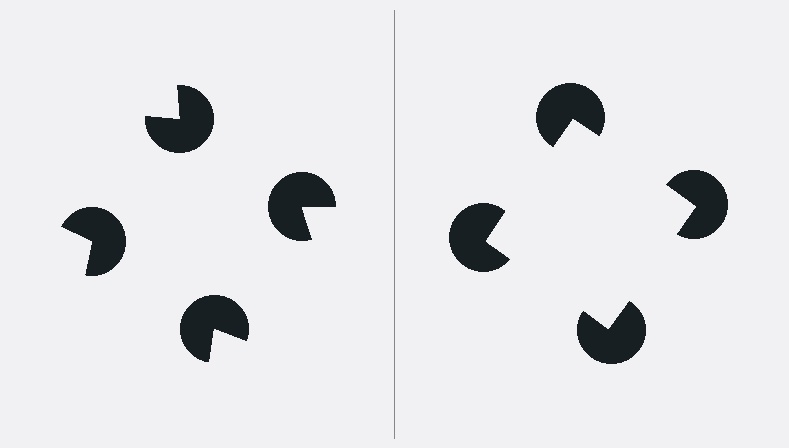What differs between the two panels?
The pac-man discs are positioned identically on both sides; only the wedge orientations differ. On the right they align to a square; on the left they are misaligned.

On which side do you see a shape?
An illusory square appears on the right side. On the left side the wedge cuts are rotated, so no coherent shape forms.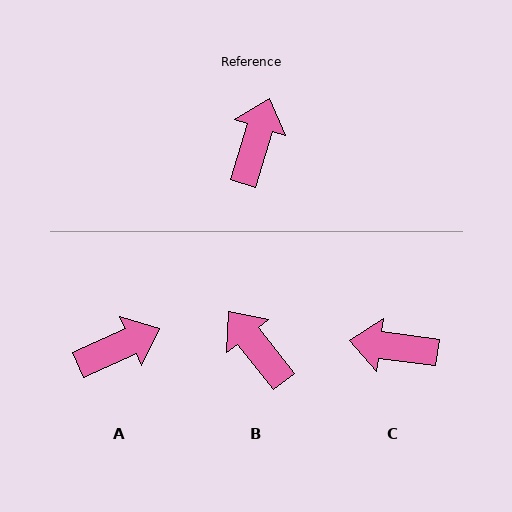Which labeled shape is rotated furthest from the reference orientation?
C, about 99 degrees away.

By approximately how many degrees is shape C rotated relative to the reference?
Approximately 99 degrees counter-clockwise.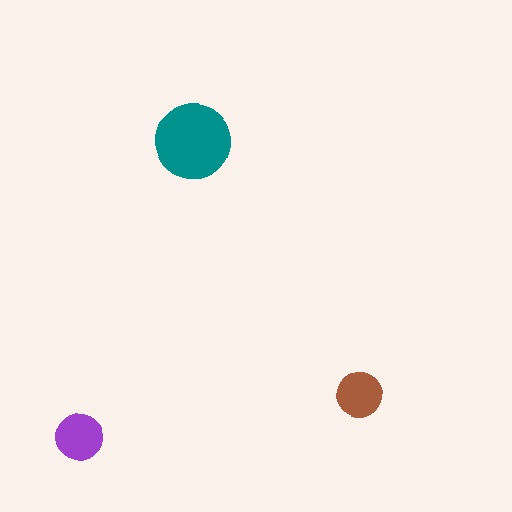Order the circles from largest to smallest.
the teal one, the purple one, the brown one.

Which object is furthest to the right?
The brown circle is rightmost.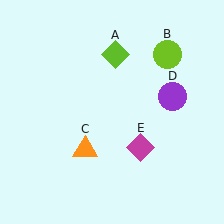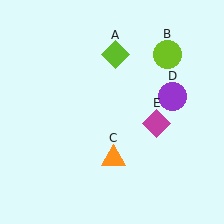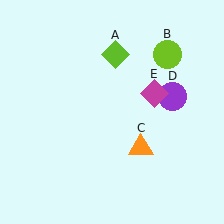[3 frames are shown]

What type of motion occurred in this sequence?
The orange triangle (object C), magenta diamond (object E) rotated counterclockwise around the center of the scene.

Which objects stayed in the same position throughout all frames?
Lime diamond (object A) and lime circle (object B) and purple circle (object D) remained stationary.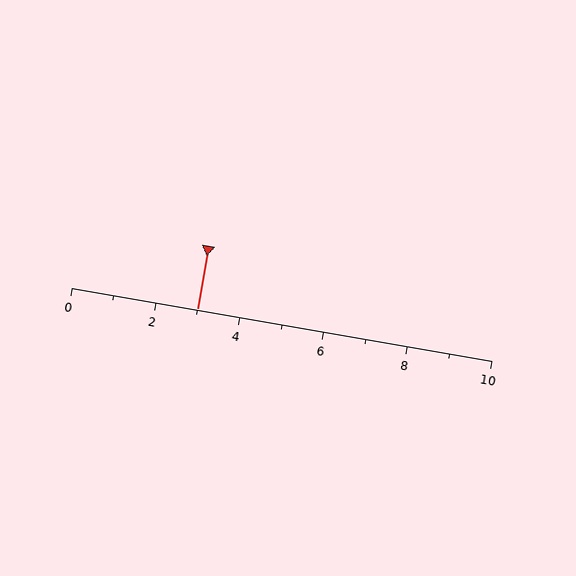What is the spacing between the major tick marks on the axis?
The major ticks are spaced 2 apart.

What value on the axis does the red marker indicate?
The marker indicates approximately 3.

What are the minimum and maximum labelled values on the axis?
The axis runs from 0 to 10.